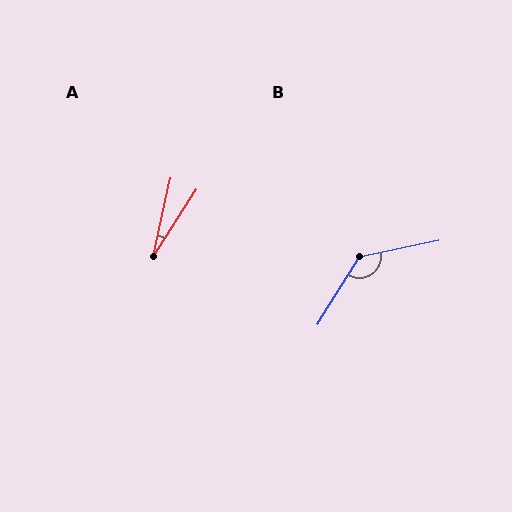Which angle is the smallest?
A, at approximately 21 degrees.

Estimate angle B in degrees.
Approximately 134 degrees.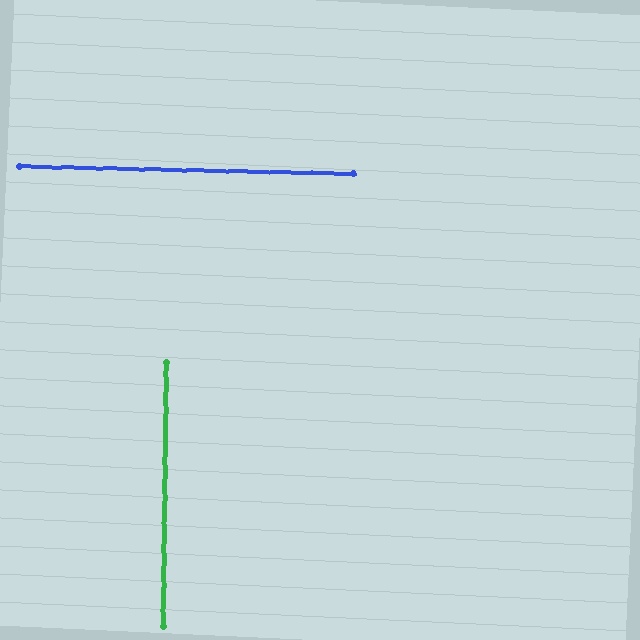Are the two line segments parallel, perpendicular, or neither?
Perpendicular — they meet at approximately 89°.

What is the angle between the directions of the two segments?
Approximately 89 degrees.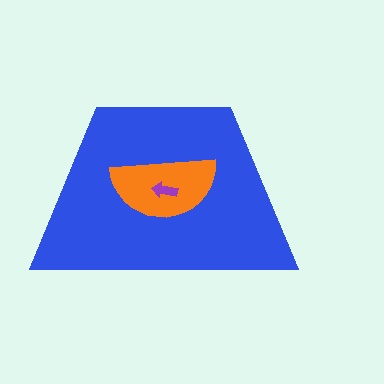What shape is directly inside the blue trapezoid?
The orange semicircle.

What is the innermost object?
The purple arrow.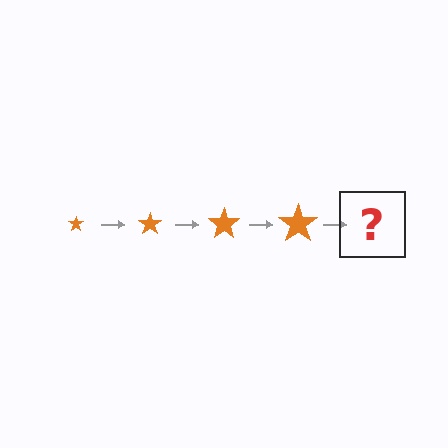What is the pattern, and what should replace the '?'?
The pattern is that the star gets progressively larger each step. The '?' should be an orange star, larger than the previous one.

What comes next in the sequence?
The next element should be an orange star, larger than the previous one.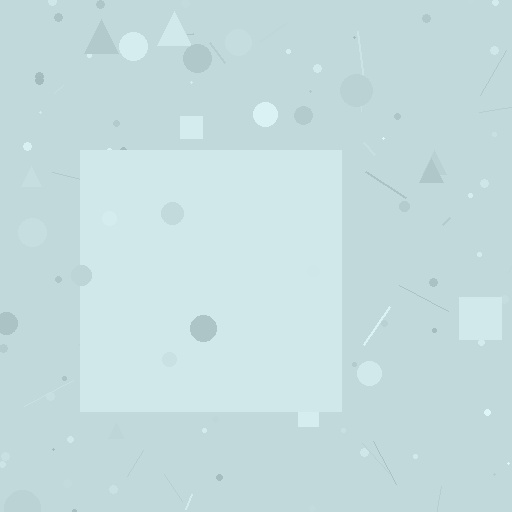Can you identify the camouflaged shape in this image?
The camouflaged shape is a square.